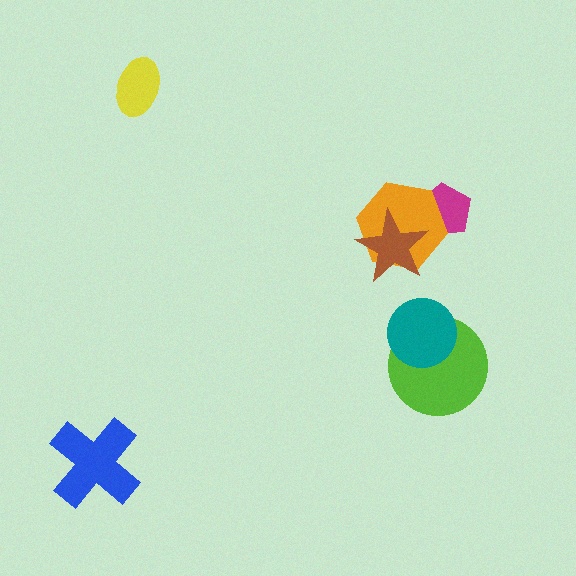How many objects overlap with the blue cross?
0 objects overlap with the blue cross.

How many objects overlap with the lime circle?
1 object overlaps with the lime circle.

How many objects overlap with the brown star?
1 object overlaps with the brown star.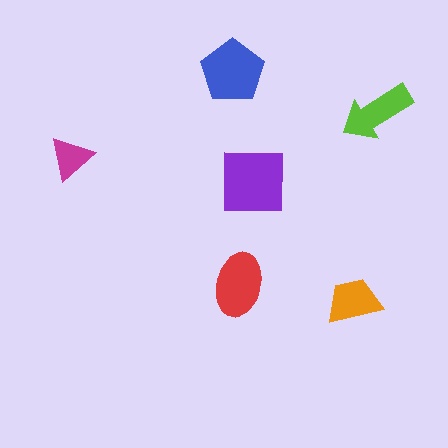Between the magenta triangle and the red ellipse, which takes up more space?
The red ellipse.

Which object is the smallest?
The magenta triangle.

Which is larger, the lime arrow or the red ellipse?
The red ellipse.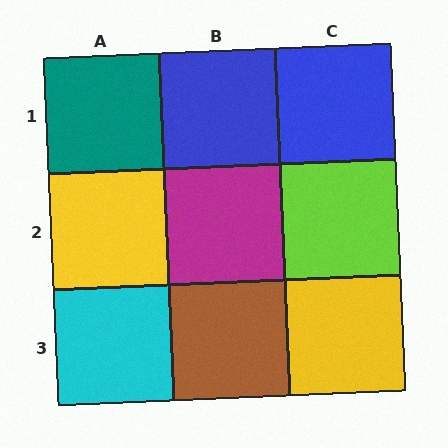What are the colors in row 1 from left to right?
Teal, blue, blue.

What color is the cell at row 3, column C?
Yellow.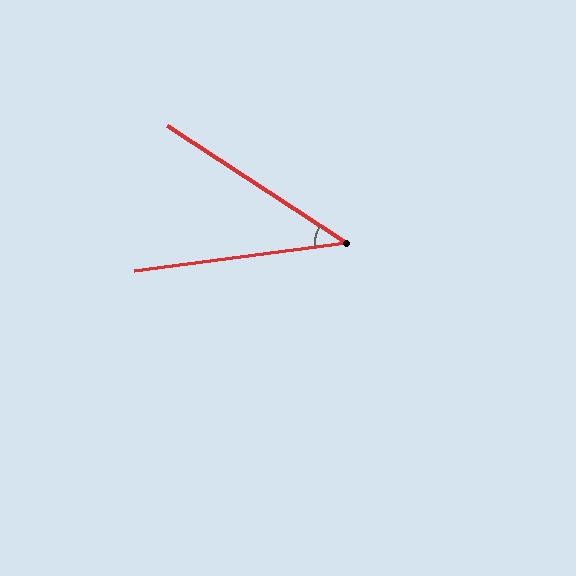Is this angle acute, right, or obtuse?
It is acute.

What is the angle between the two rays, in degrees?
Approximately 41 degrees.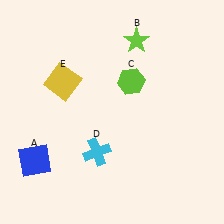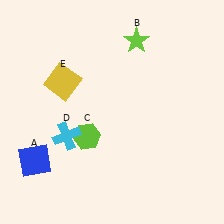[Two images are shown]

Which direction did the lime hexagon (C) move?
The lime hexagon (C) moved down.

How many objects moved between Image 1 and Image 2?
2 objects moved between the two images.